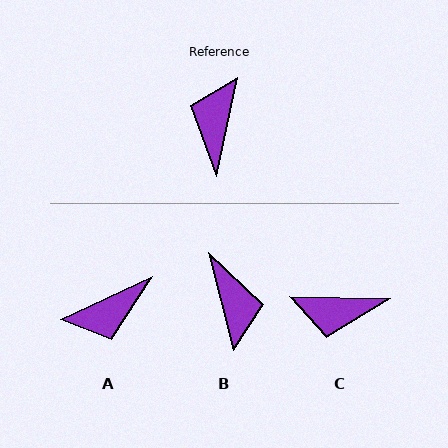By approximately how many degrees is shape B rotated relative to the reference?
Approximately 154 degrees clockwise.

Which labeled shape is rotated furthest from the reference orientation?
B, about 154 degrees away.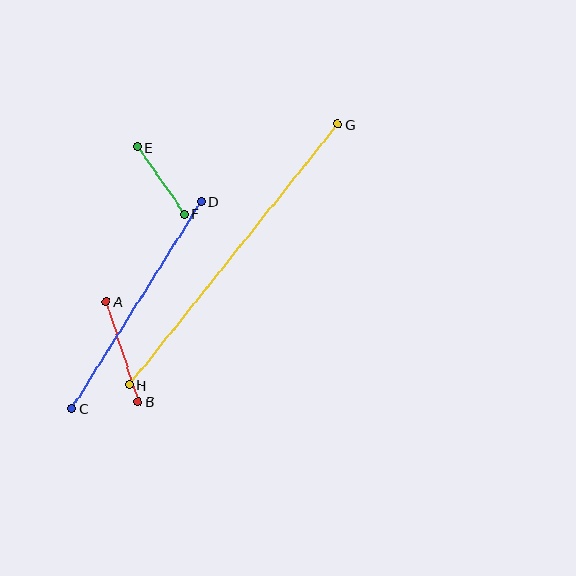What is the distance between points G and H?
The distance is approximately 334 pixels.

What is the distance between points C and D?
The distance is approximately 244 pixels.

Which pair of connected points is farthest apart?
Points G and H are farthest apart.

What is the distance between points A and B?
The distance is approximately 105 pixels.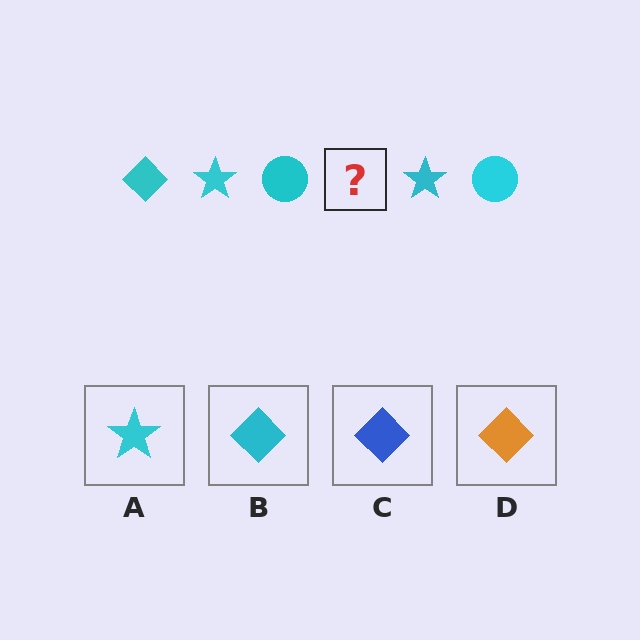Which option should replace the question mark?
Option B.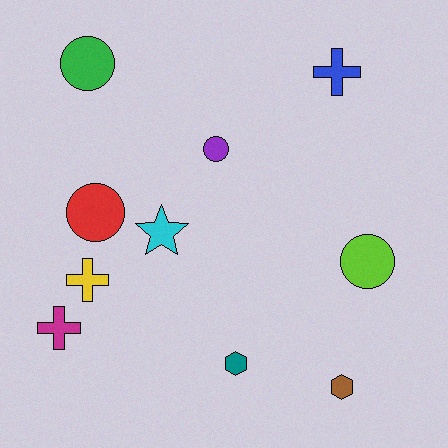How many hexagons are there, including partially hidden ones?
There are 2 hexagons.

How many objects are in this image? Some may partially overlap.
There are 10 objects.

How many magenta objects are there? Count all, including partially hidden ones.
There is 1 magenta object.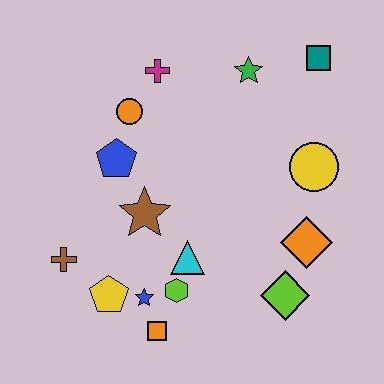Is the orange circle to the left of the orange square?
Yes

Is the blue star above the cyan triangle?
No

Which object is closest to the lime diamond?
The orange diamond is closest to the lime diamond.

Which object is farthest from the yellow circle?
The brown cross is farthest from the yellow circle.